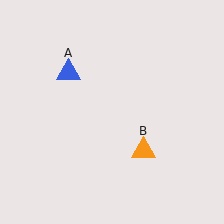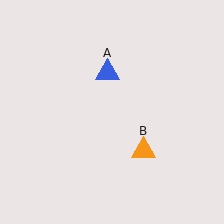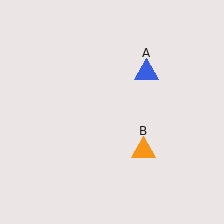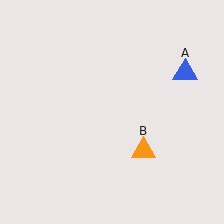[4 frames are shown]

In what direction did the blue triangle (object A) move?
The blue triangle (object A) moved right.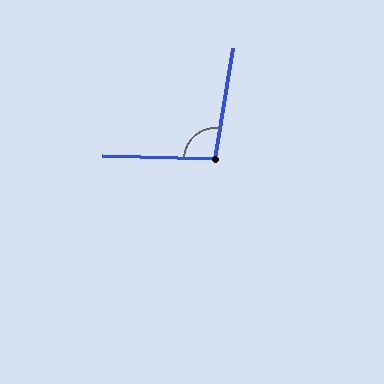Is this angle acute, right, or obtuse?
It is obtuse.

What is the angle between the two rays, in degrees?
Approximately 97 degrees.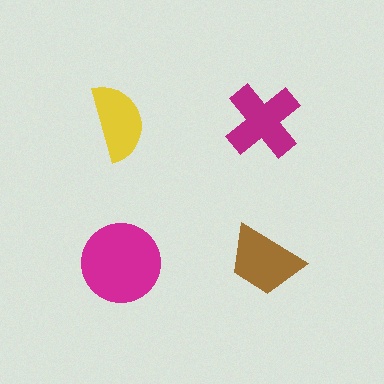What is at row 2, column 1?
A magenta circle.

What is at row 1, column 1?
A yellow semicircle.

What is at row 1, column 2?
A magenta cross.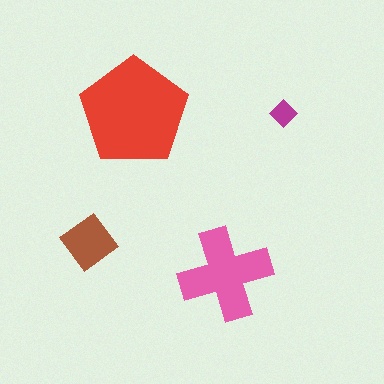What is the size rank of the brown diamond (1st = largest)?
3rd.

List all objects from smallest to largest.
The magenta diamond, the brown diamond, the pink cross, the red pentagon.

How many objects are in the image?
There are 4 objects in the image.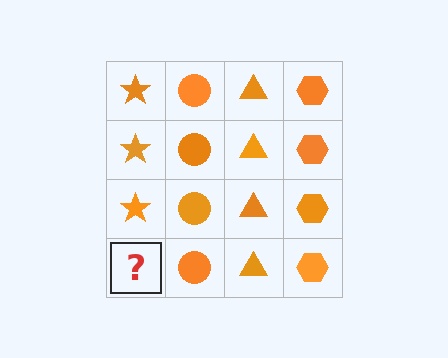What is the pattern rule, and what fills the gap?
The rule is that each column has a consistent shape. The gap should be filled with an orange star.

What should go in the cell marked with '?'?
The missing cell should contain an orange star.